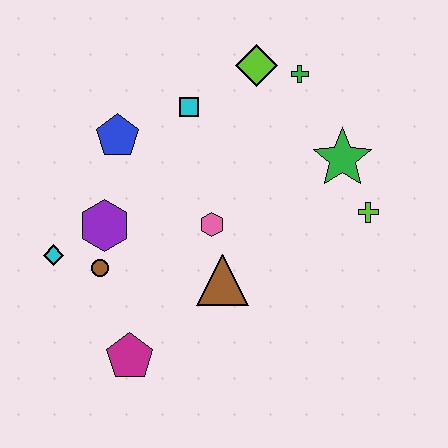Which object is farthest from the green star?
The cyan diamond is farthest from the green star.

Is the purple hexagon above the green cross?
No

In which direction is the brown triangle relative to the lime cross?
The brown triangle is to the left of the lime cross.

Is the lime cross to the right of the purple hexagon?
Yes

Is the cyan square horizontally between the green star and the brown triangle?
No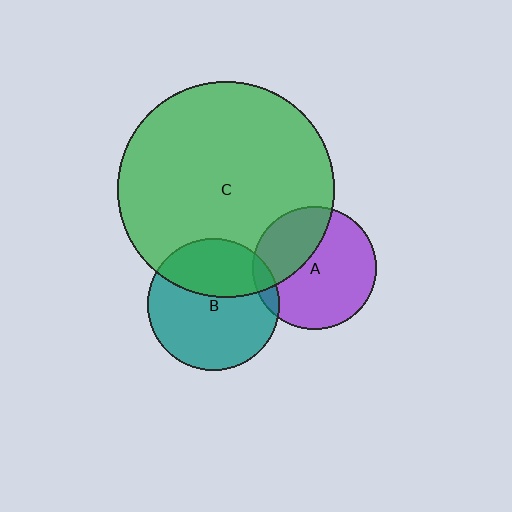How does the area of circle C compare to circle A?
Approximately 3.1 times.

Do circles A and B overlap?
Yes.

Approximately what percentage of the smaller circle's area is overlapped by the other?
Approximately 10%.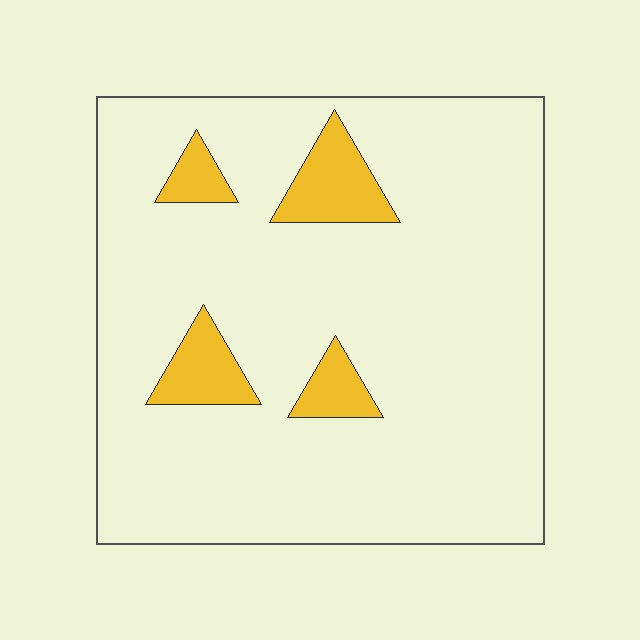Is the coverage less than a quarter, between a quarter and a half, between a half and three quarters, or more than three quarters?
Less than a quarter.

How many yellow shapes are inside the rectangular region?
4.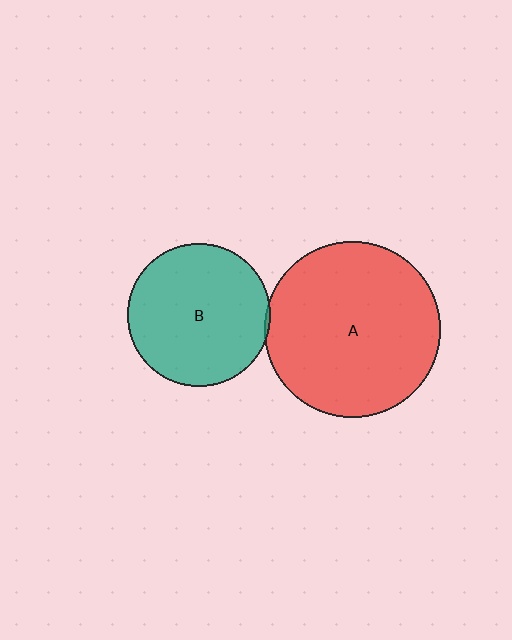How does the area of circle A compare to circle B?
Approximately 1.5 times.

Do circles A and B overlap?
Yes.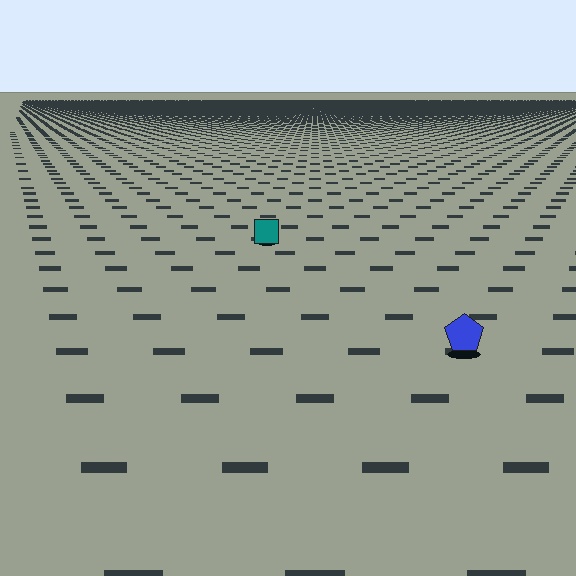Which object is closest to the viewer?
The blue pentagon is closest. The texture marks near it are larger and more spread out.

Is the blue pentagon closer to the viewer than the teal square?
Yes. The blue pentagon is closer — you can tell from the texture gradient: the ground texture is coarser near it.